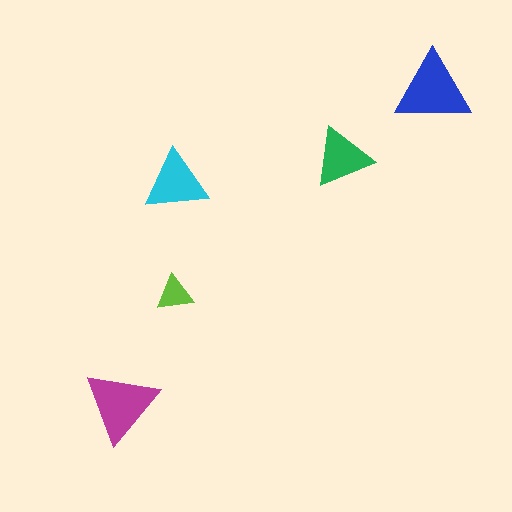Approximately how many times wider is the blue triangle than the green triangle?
About 1.5 times wider.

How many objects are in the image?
There are 5 objects in the image.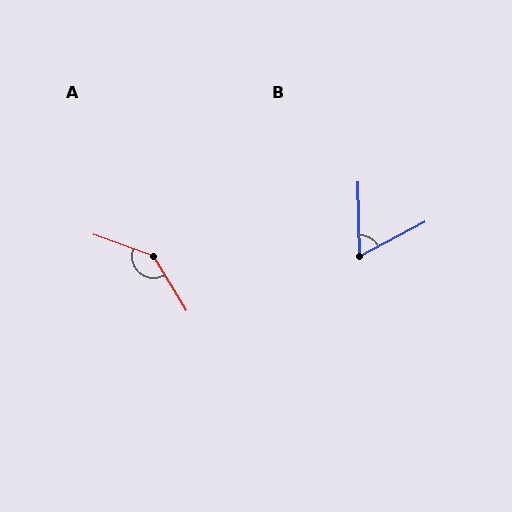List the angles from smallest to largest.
B (63°), A (141°).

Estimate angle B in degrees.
Approximately 63 degrees.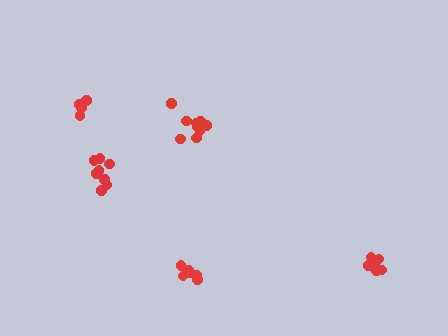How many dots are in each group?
Group 1: 6 dots, Group 2: 8 dots, Group 3: 5 dots, Group 4: 10 dots, Group 5: 6 dots (35 total).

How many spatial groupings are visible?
There are 5 spatial groupings.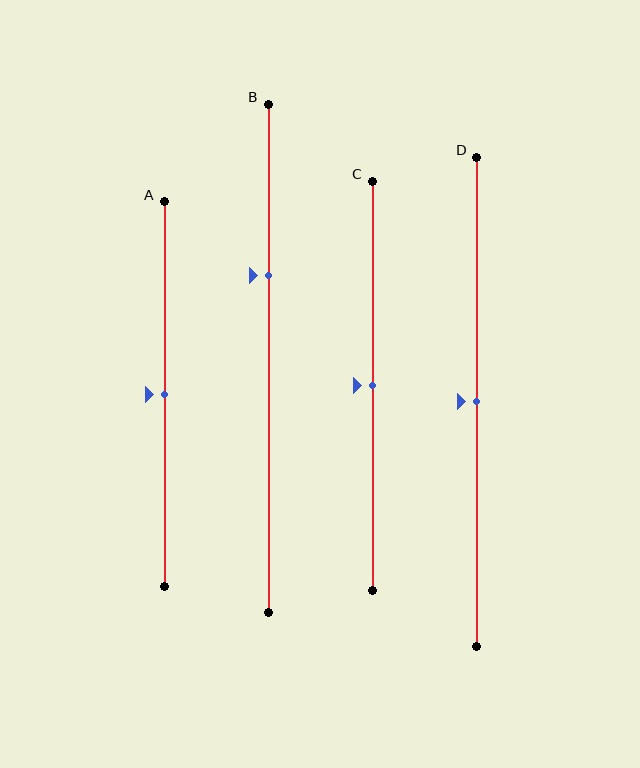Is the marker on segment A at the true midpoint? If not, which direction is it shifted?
Yes, the marker on segment A is at the true midpoint.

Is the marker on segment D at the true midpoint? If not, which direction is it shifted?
Yes, the marker on segment D is at the true midpoint.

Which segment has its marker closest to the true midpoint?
Segment A has its marker closest to the true midpoint.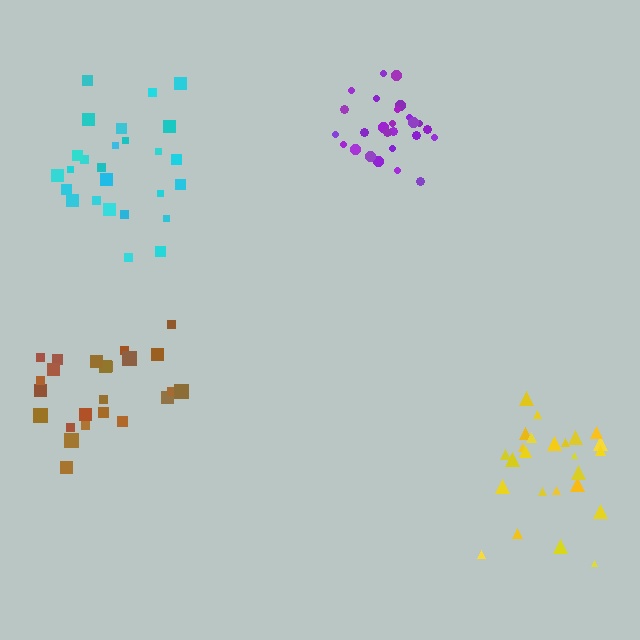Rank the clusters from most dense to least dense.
purple, yellow, brown, cyan.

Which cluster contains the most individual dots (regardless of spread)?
Cyan (26).